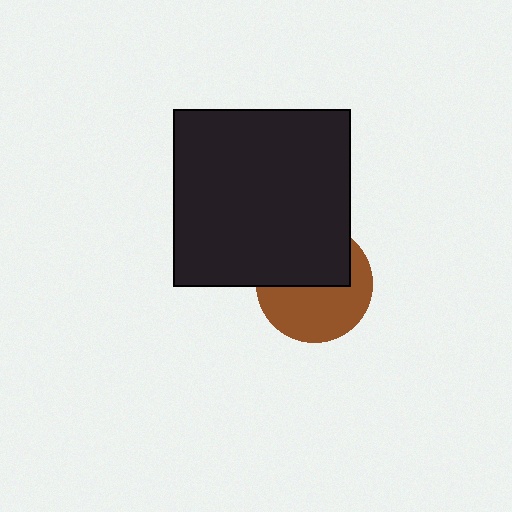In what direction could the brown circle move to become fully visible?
The brown circle could move down. That would shift it out from behind the black square entirely.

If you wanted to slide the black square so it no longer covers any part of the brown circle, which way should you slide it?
Slide it up — that is the most direct way to separate the two shapes.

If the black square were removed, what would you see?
You would see the complete brown circle.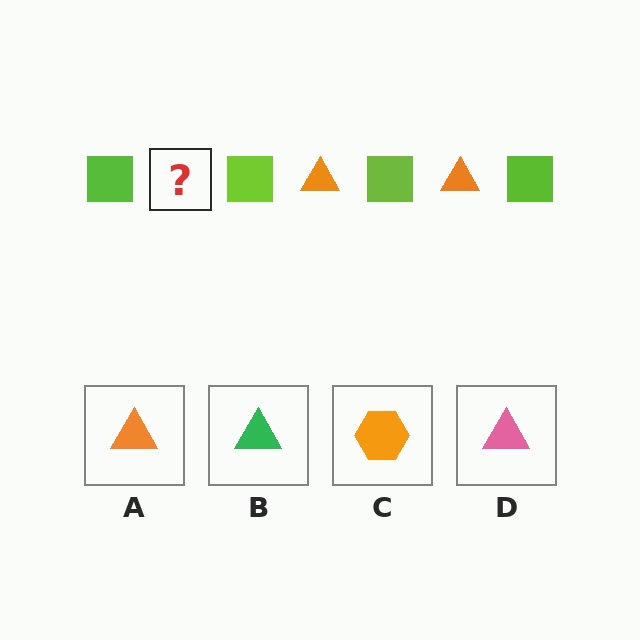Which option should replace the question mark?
Option A.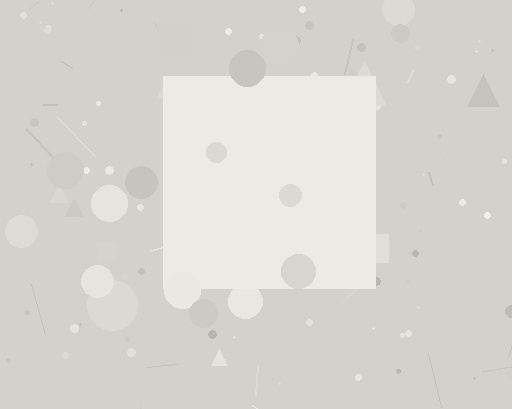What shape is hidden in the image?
A square is hidden in the image.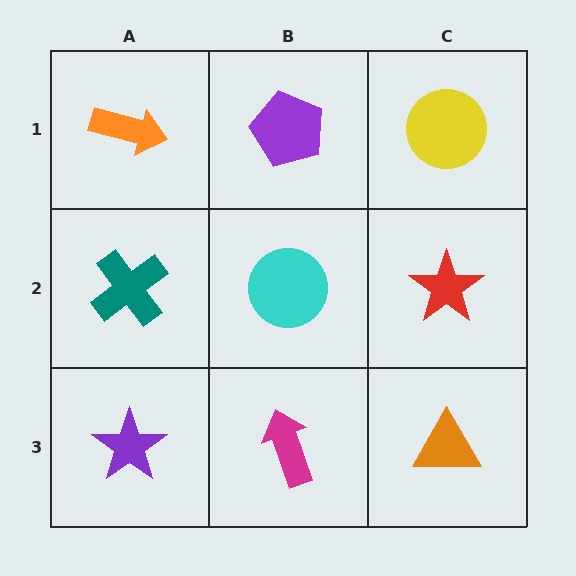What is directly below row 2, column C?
An orange triangle.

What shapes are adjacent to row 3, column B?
A cyan circle (row 2, column B), a purple star (row 3, column A), an orange triangle (row 3, column C).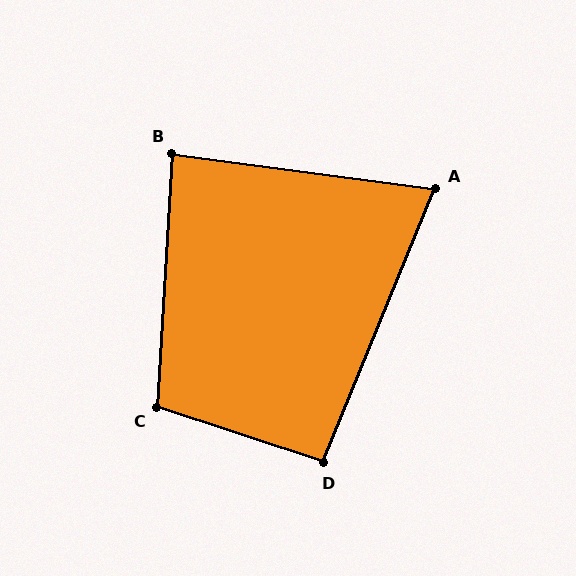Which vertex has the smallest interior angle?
A, at approximately 75 degrees.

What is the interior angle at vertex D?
Approximately 94 degrees (approximately right).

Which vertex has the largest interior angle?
C, at approximately 105 degrees.